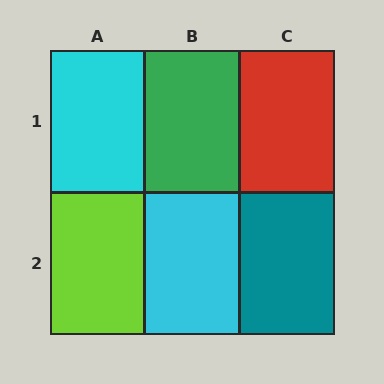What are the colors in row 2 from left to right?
Lime, cyan, teal.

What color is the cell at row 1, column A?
Cyan.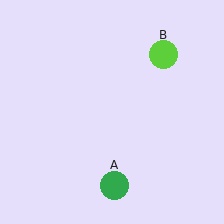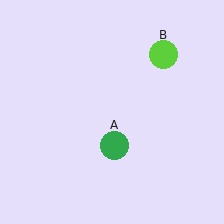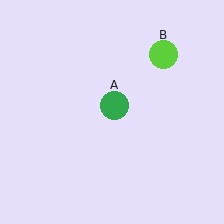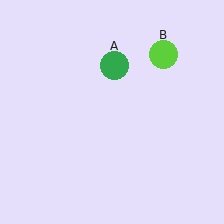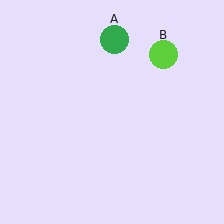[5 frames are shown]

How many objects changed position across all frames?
1 object changed position: green circle (object A).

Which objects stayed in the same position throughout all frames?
Lime circle (object B) remained stationary.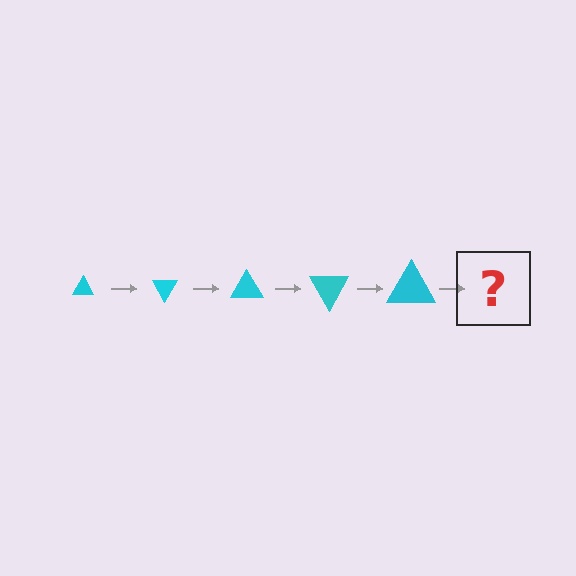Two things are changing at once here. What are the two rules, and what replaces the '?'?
The two rules are that the triangle grows larger each step and it rotates 60 degrees each step. The '?' should be a triangle, larger than the previous one and rotated 300 degrees from the start.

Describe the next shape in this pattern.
It should be a triangle, larger than the previous one and rotated 300 degrees from the start.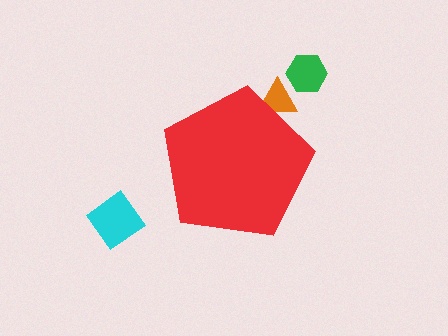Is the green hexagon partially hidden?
No, the green hexagon is fully visible.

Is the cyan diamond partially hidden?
No, the cyan diamond is fully visible.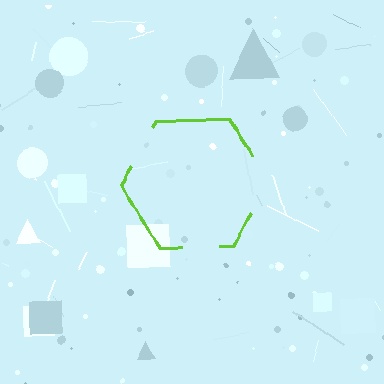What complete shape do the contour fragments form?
The contour fragments form a hexagon.